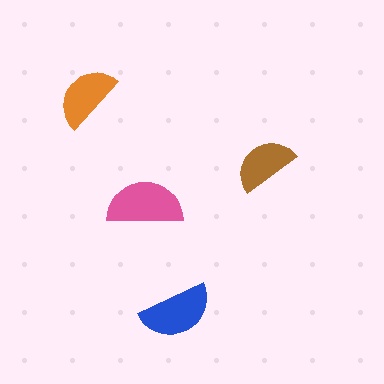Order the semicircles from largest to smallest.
the pink one, the blue one, the orange one, the brown one.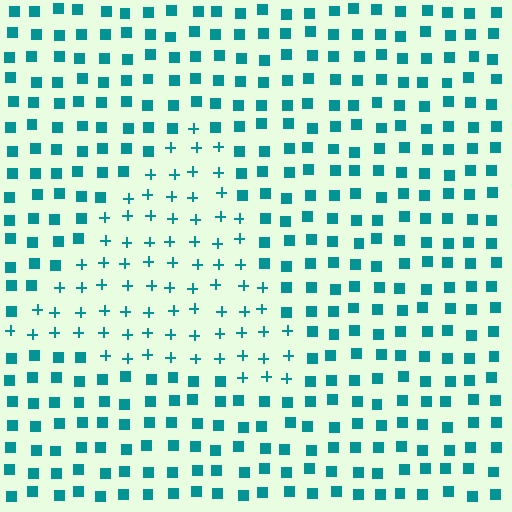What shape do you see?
I see a triangle.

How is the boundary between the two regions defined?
The boundary is defined by a change in element shape: plus signs inside vs. squares outside. All elements share the same color and spacing.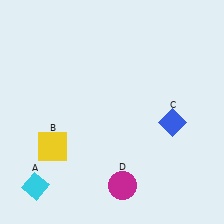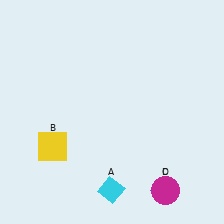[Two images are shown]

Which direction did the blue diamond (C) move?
The blue diamond (C) moved down.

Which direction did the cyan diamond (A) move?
The cyan diamond (A) moved right.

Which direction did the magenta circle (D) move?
The magenta circle (D) moved right.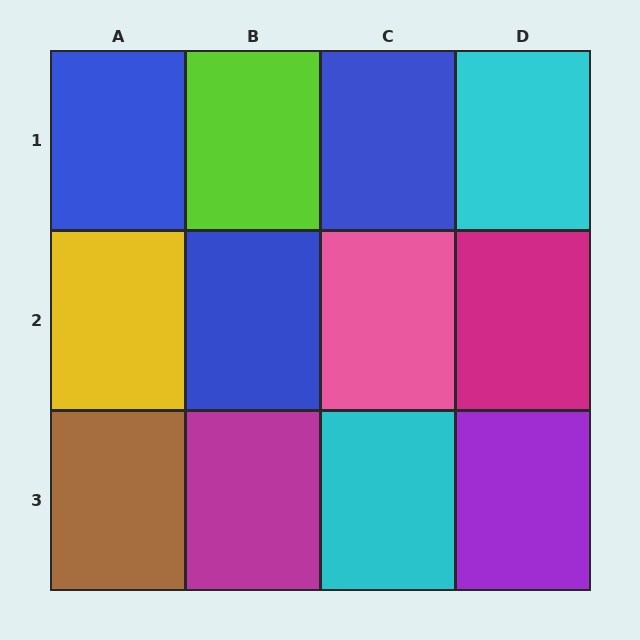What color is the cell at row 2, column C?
Pink.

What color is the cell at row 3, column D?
Purple.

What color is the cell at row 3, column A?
Brown.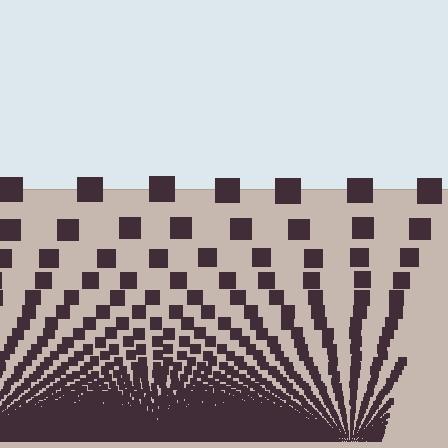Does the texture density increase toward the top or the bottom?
Density increases toward the bottom.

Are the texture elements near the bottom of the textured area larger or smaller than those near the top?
Smaller. The gradient is inverted — elements near the bottom are smaller and denser.